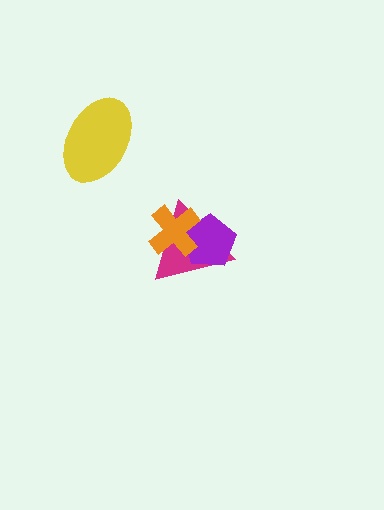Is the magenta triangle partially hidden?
Yes, it is partially covered by another shape.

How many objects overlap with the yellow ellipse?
0 objects overlap with the yellow ellipse.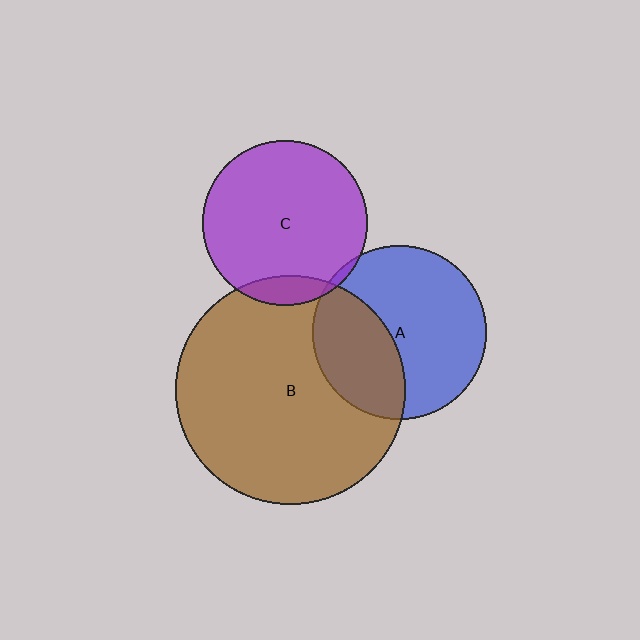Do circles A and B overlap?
Yes.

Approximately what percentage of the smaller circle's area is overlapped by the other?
Approximately 35%.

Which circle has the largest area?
Circle B (brown).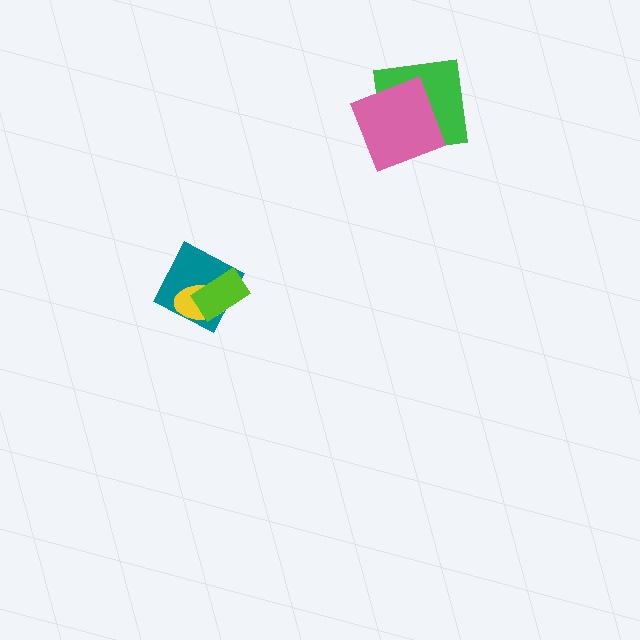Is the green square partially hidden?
Yes, it is partially covered by another shape.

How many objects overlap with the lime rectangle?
2 objects overlap with the lime rectangle.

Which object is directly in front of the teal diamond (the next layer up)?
The yellow ellipse is directly in front of the teal diamond.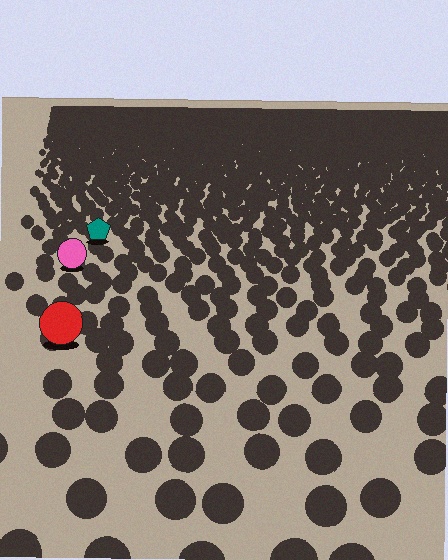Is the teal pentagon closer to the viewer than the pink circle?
No. The pink circle is closer — you can tell from the texture gradient: the ground texture is coarser near it.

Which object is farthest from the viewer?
The teal pentagon is farthest from the viewer. It appears smaller and the ground texture around it is denser.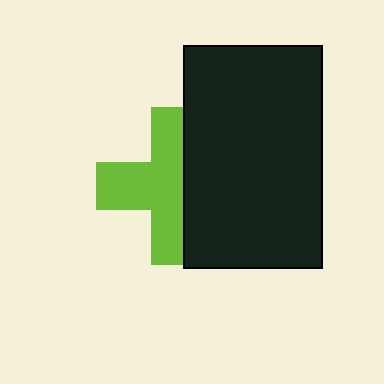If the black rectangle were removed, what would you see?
You would see the complete lime cross.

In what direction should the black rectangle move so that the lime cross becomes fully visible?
The black rectangle should move right. That is the shortest direction to clear the overlap and leave the lime cross fully visible.